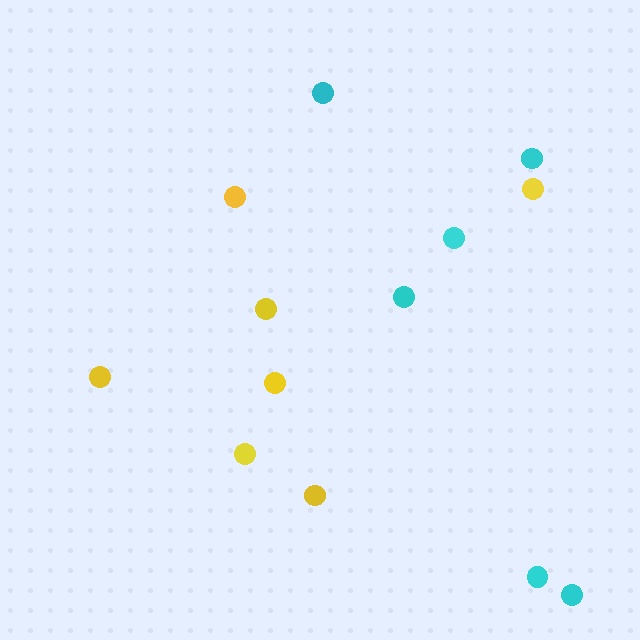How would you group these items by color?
There are 2 groups: one group of yellow circles (7) and one group of cyan circles (6).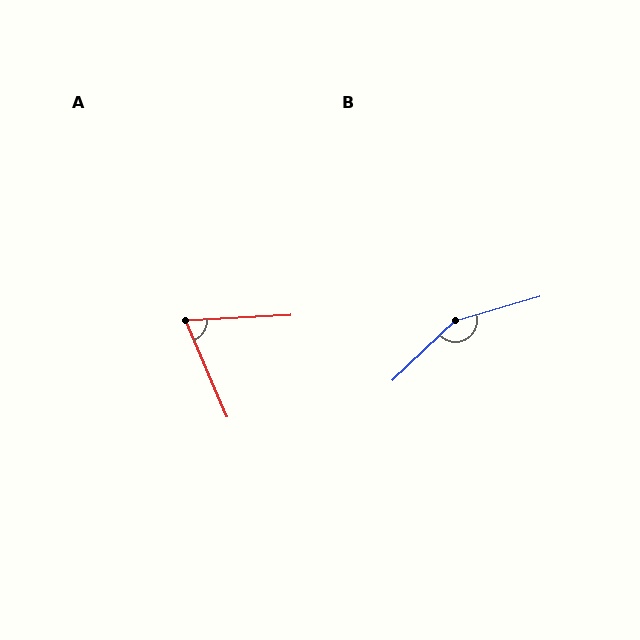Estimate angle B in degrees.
Approximately 152 degrees.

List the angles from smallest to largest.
A (70°), B (152°).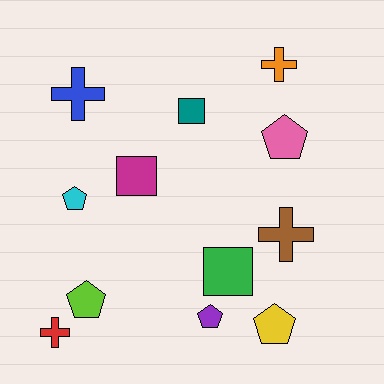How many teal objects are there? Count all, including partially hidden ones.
There is 1 teal object.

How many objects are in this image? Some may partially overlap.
There are 12 objects.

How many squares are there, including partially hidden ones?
There are 3 squares.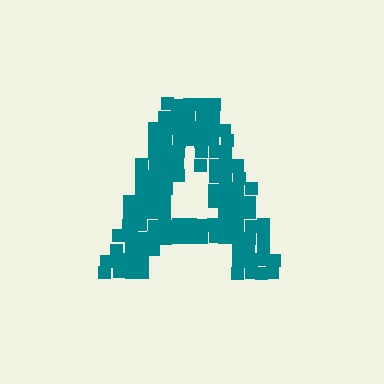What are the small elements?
The small elements are squares.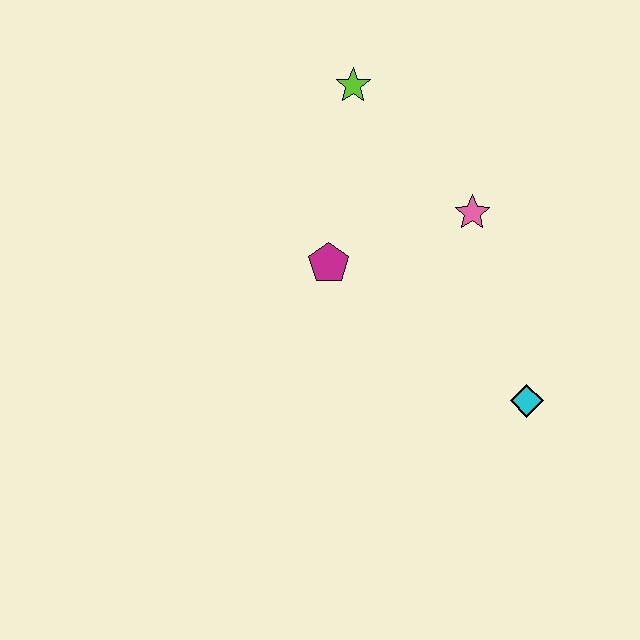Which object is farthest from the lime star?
The cyan diamond is farthest from the lime star.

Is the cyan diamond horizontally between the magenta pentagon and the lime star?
No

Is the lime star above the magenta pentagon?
Yes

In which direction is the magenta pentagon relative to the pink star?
The magenta pentagon is to the left of the pink star.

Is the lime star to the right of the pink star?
No